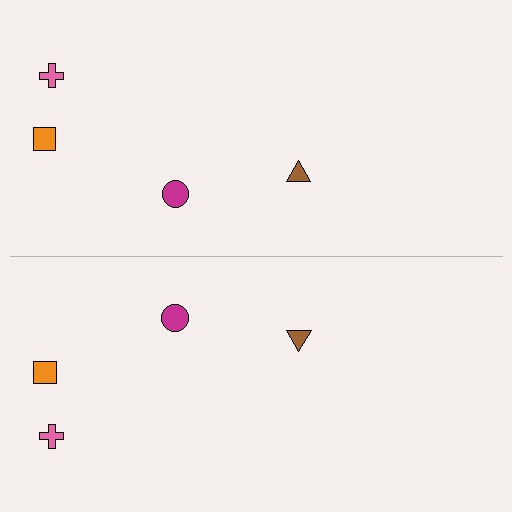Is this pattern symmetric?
Yes, this pattern has bilateral (reflection) symmetry.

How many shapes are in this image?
There are 8 shapes in this image.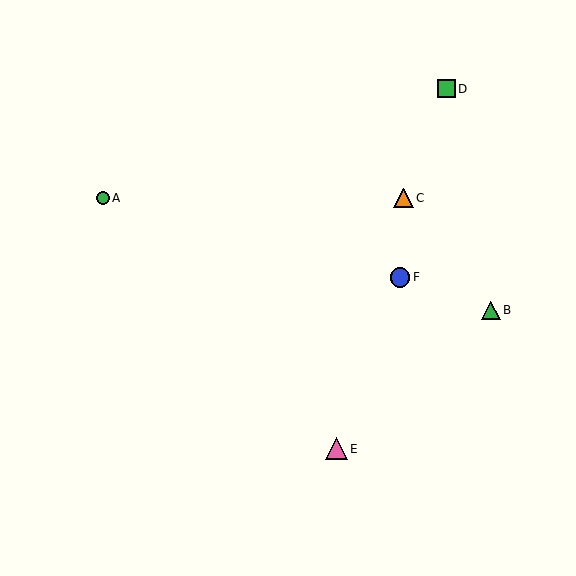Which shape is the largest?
The pink triangle (labeled E) is the largest.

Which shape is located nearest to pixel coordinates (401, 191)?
The orange triangle (labeled C) at (404, 198) is nearest to that location.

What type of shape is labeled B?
Shape B is a green triangle.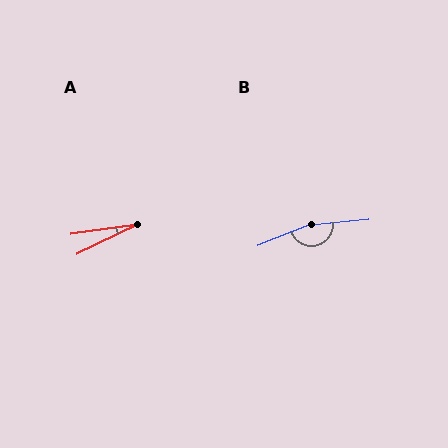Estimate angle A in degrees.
Approximately 17 degrees.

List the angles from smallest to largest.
A (17°), B (163°).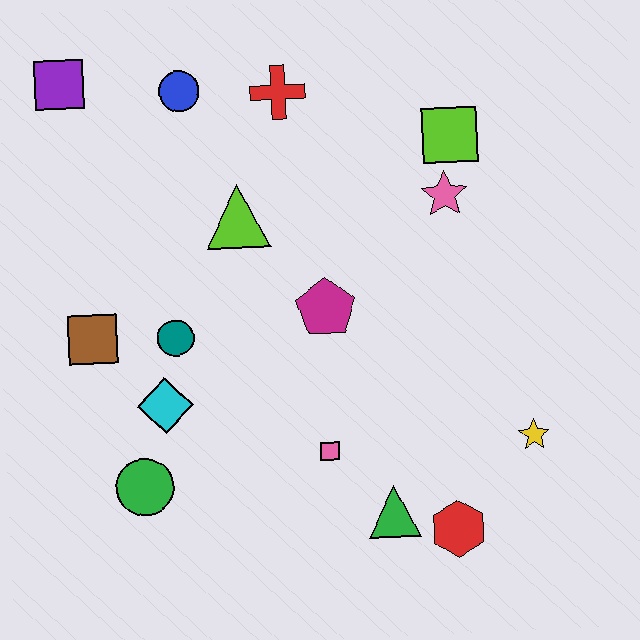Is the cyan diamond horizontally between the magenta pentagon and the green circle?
Yes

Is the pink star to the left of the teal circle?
No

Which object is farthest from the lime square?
The green circle is farthest from the lime square.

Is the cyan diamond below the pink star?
Yes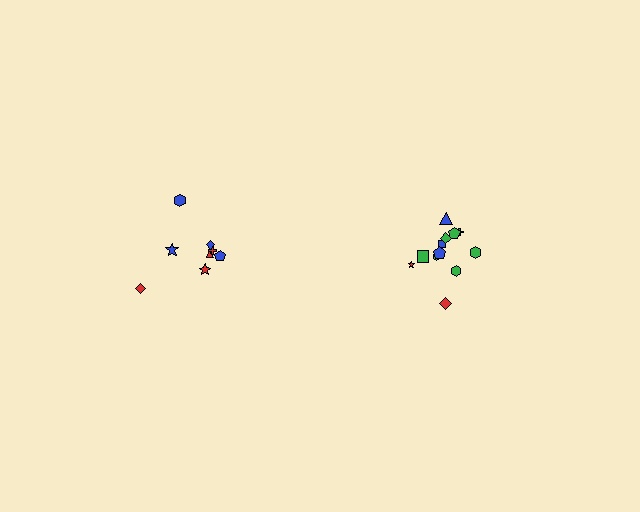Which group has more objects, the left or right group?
The right group.